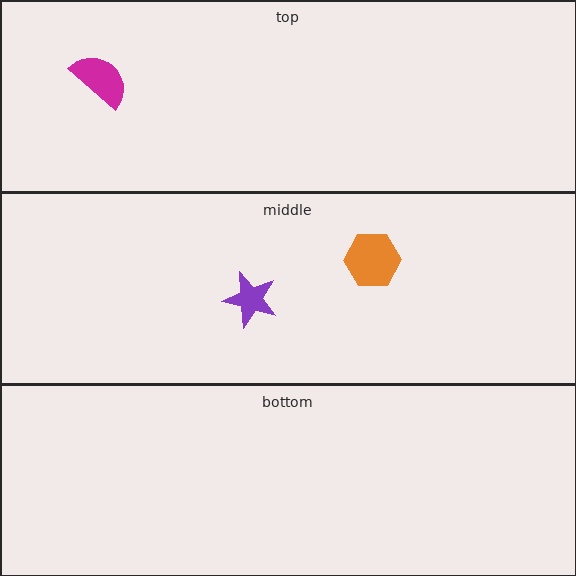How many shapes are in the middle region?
2.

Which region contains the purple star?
The middle region.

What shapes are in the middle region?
The purple star, the orange hexagon.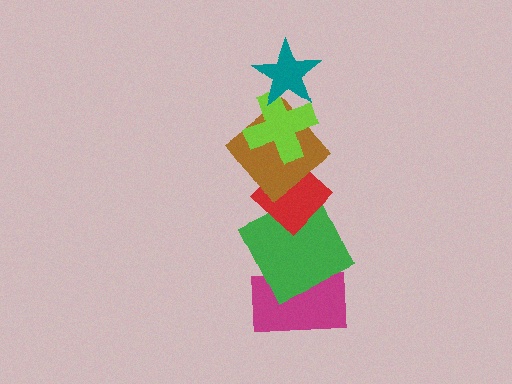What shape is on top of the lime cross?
The teal star is on top of the lime cross.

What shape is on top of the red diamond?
The brown diamond is on top of the red diamond.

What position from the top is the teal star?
The teal star is 1st from the top.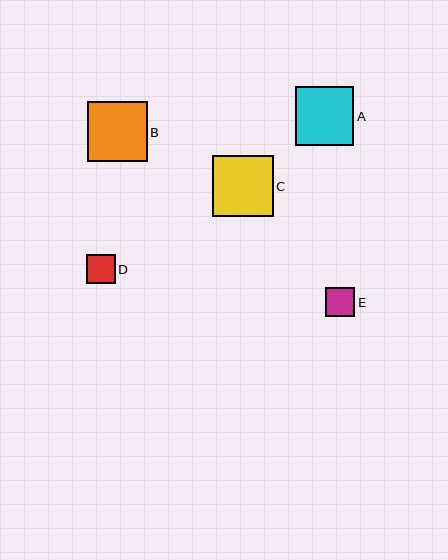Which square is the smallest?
Square D is the smallest with a size of approximately 29 pixels.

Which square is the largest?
Square C is the largest with a size of approximately 61 pixels.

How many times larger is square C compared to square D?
Square C is approximately 2.1 times the size of square D.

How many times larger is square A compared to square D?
Square A is approximately 2.0 times the size of square D.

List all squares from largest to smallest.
From largest to smallest: C, B, A, E, D.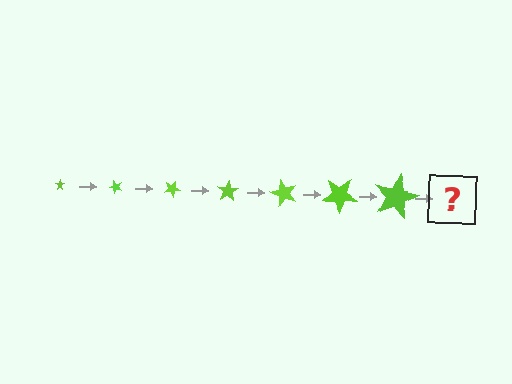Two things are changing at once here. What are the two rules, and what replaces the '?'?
The two rules are that the star grows larger each step and it rotates 50 degrees each step. The '?' should be a star, larger than the previous one and rotated 350 degrees from the start.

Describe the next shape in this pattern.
It should be a star, larger than the previous one and rotated 350 degrees from the start.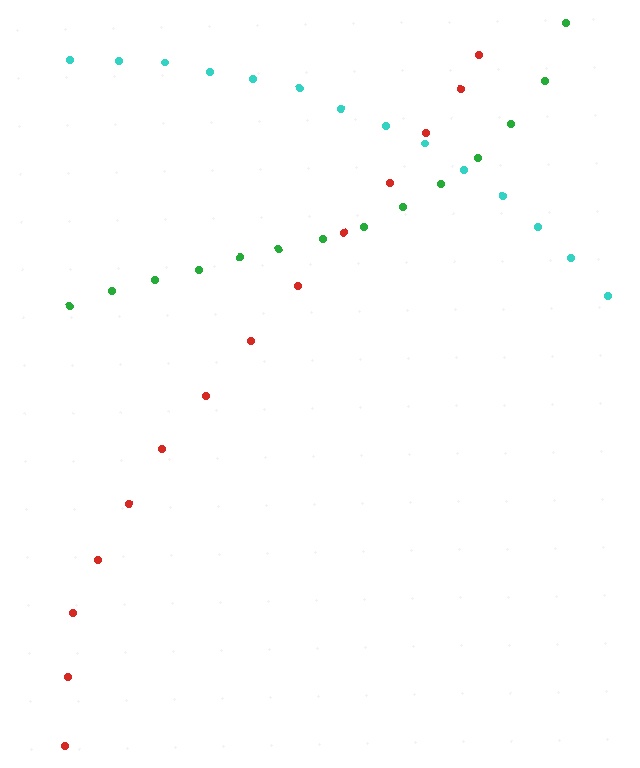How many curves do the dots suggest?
There are 3 distinct paths.